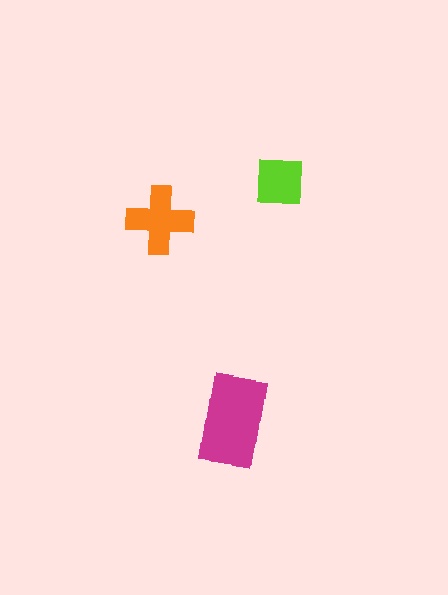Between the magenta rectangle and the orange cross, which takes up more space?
The magenta rectangle.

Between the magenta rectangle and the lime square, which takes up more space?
The magenta rectangle.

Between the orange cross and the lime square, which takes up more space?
The orange cross.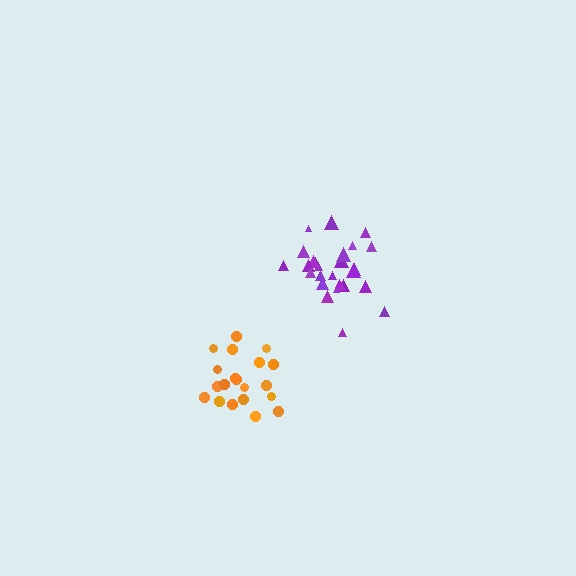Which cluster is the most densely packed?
Purple.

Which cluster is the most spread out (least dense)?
Orange.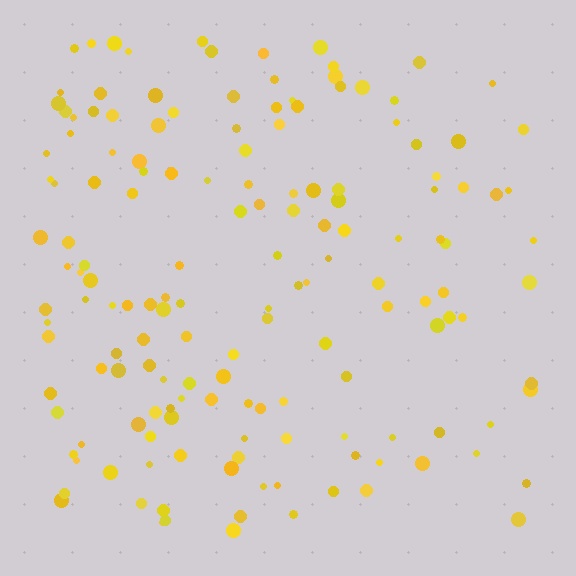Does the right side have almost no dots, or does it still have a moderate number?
Still a moderate number, just noticeably fewer than the left.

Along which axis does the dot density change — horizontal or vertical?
Horizontal.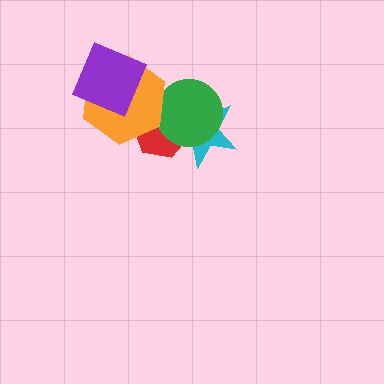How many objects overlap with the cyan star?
2 objects overlap with the cyan star.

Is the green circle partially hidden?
Yes, it is partially covered by another shape.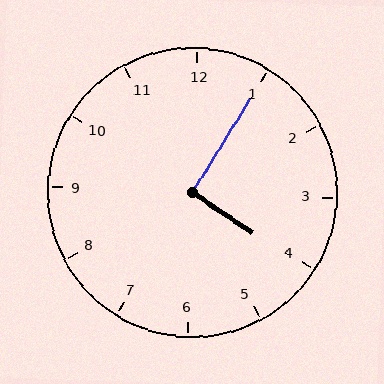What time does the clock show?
4:05.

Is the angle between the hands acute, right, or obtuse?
It is right.